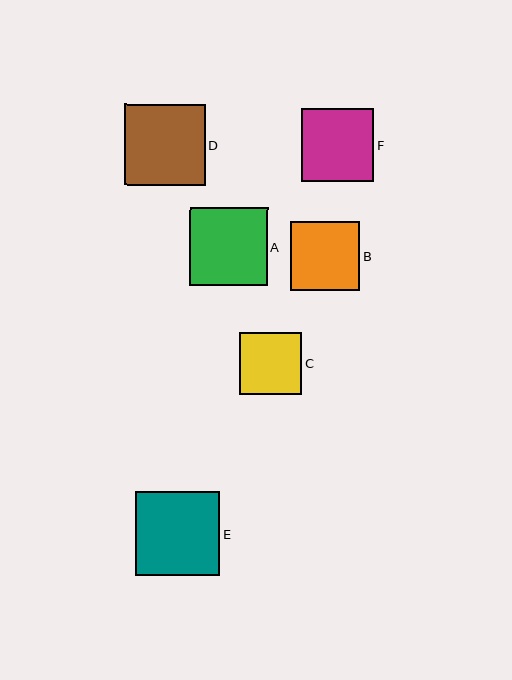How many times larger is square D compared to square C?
Square D is approximately 1.3 times the size of square C.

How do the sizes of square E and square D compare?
Square E and square D are approximately the same size.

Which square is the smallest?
Square C is the smallest with a size of approximately 63 pixels.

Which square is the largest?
Square E is the largest with a size of approximately 84 pixels.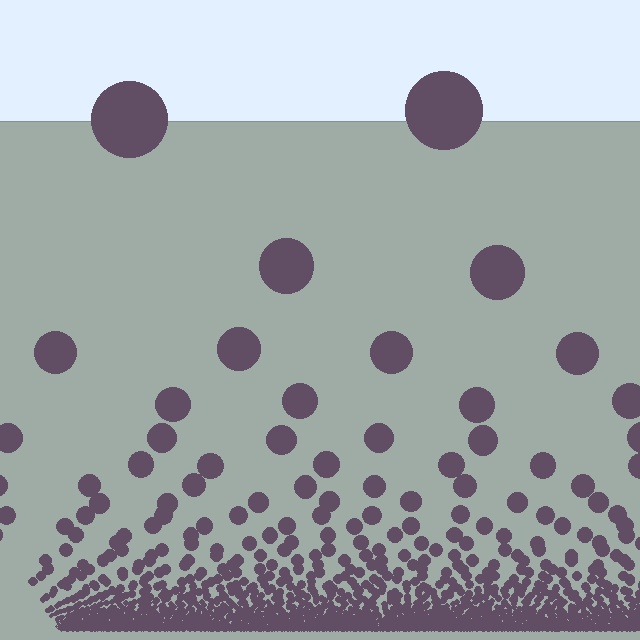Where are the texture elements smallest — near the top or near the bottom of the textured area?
Near the bottom.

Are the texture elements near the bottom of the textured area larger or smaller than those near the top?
Smaller. The gradient is inverted — elements near the bottom are smaller and denser.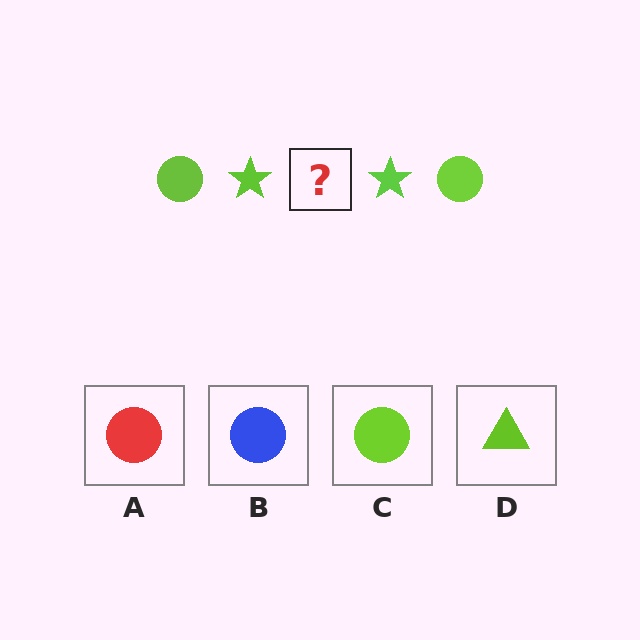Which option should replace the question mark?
Option C.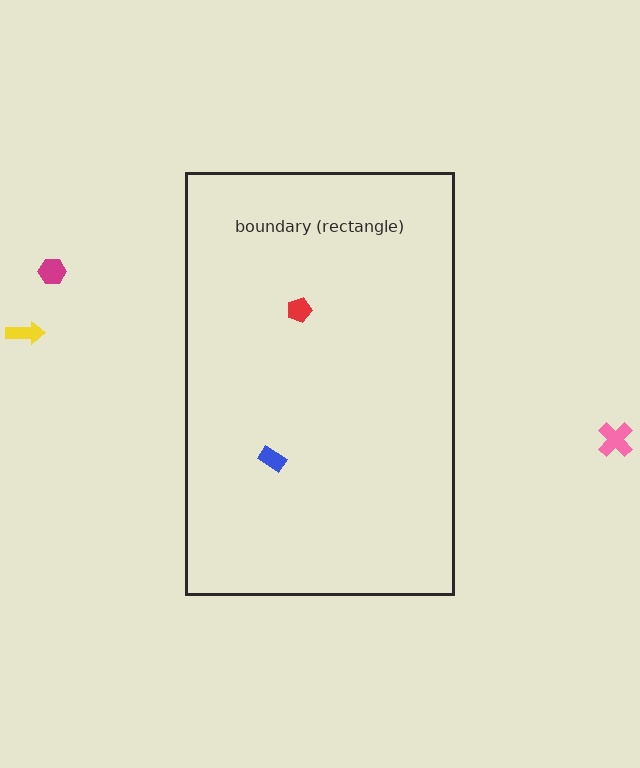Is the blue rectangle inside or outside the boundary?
Inside.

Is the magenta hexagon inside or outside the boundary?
Outside.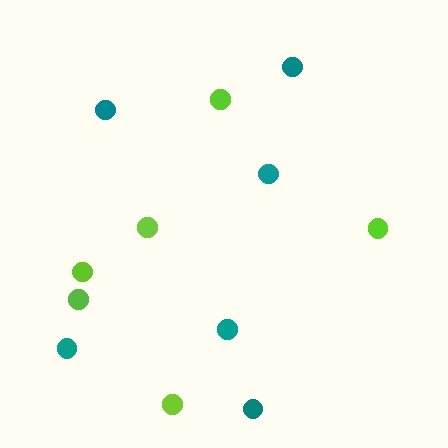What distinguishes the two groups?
There are 2 groups: one group of lime circles (6) and one group of teal circles (6).